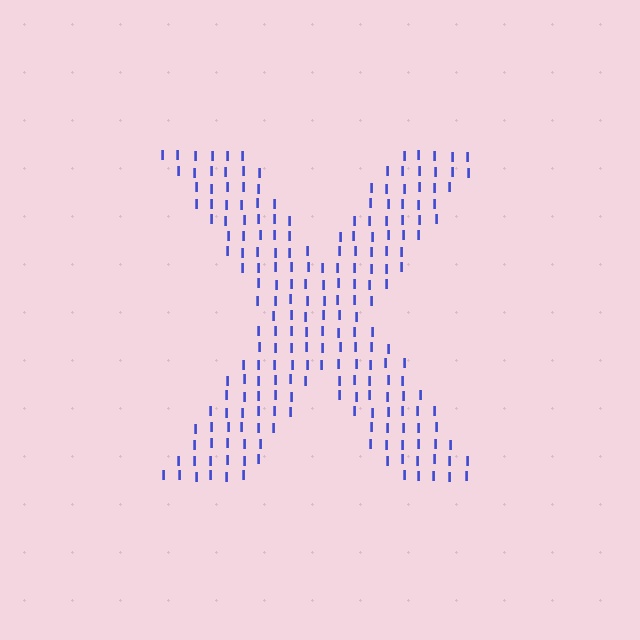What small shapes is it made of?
It is made of small letter I's.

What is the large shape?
The large shape is the letter X.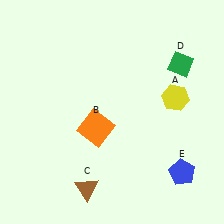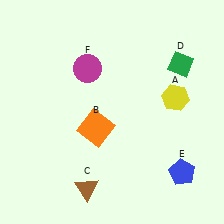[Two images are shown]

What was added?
A magenta circle (F) was added in Image 2.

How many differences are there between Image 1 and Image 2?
There is 1 difference between the two images.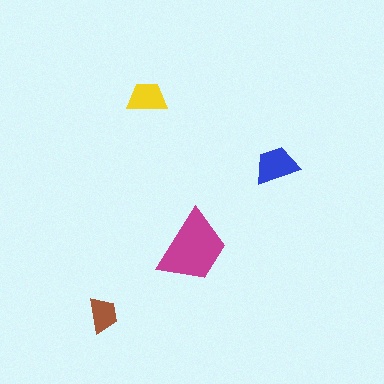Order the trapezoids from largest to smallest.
the magenta one, the blue one, the yellow one, the brown one.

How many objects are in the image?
There are 4 objects in the image.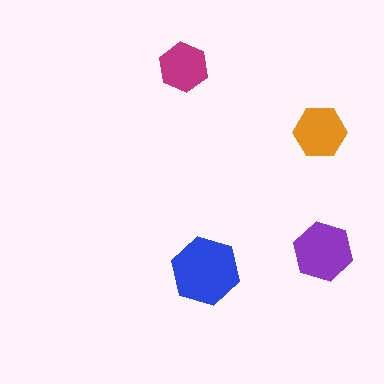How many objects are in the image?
There are 4 objects in the image.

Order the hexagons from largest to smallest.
the blue one, the purple one, the orange one, the magenta one.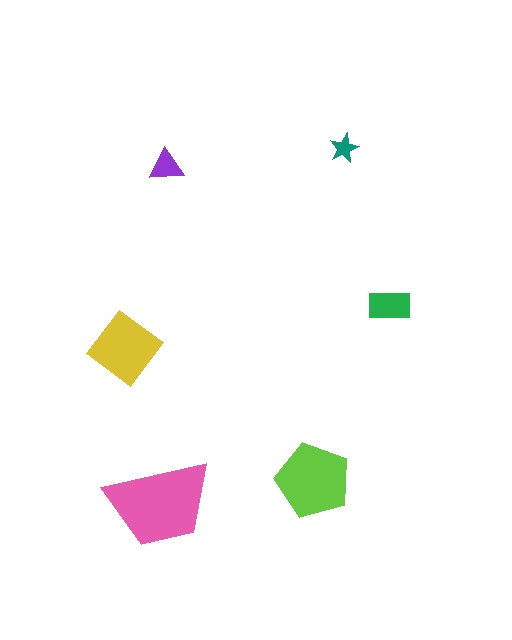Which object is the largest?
The pink trapezoid.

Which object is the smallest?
The teal star.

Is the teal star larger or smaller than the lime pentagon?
Smaller.